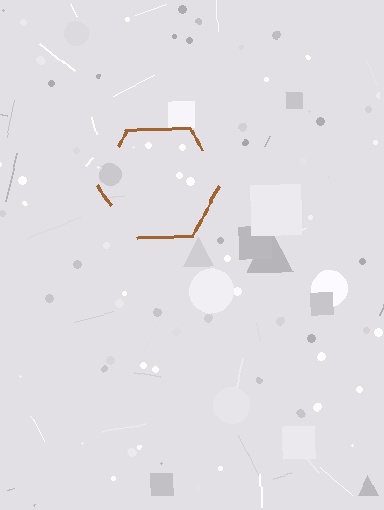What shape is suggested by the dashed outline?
The dashed outline suggests a hexagon.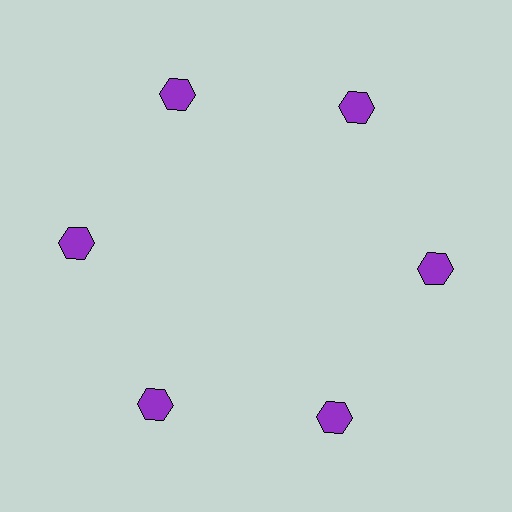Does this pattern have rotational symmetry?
Yes, this pattern has 6-fold rotational symmetry. It looks the same after rotating 60 degrees around the center.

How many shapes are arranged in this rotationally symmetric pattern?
There are 6 shapes, arranged in 6 groups of 1.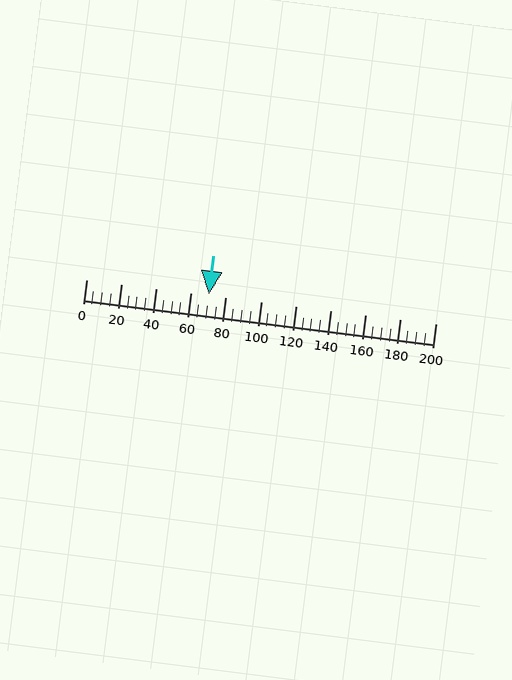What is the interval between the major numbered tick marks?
The major tick marks are spaced 20 units apart.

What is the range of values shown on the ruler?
The ruler shows values from 0 to 200.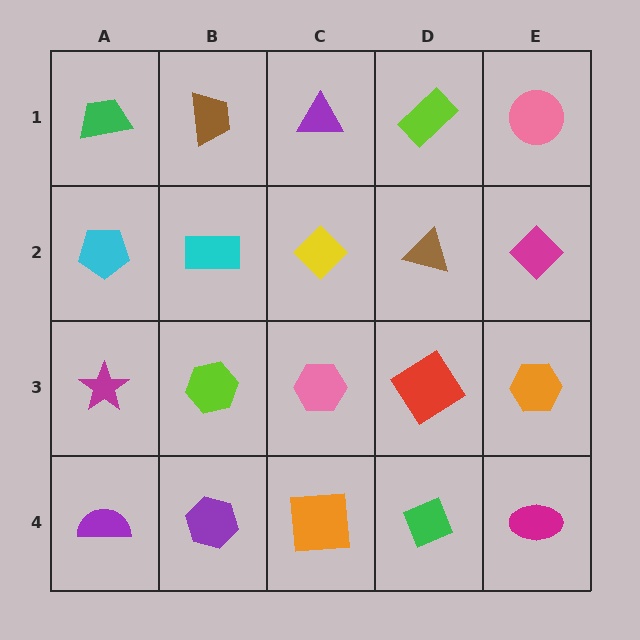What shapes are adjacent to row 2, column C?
A purple triangle (row 1, column C), a pink hexagon (row 3, column C), a cyan rectangle (row 2, column B), a brown triangle (row 2, column D).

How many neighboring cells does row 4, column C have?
3.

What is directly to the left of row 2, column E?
A brown triangle.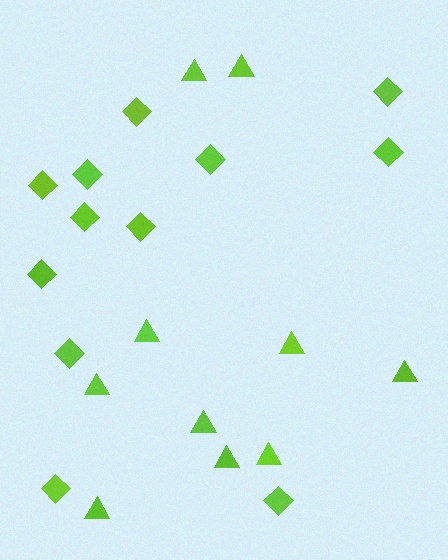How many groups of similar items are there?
There are 2 groups: one group of diamonds (12) and one group of triangles (10).